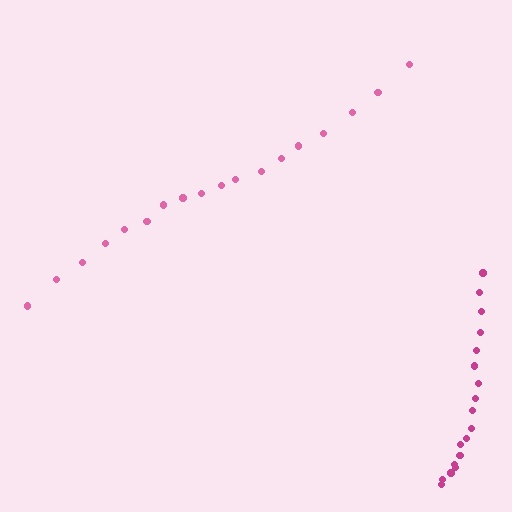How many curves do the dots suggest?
There are 2 distinct paths.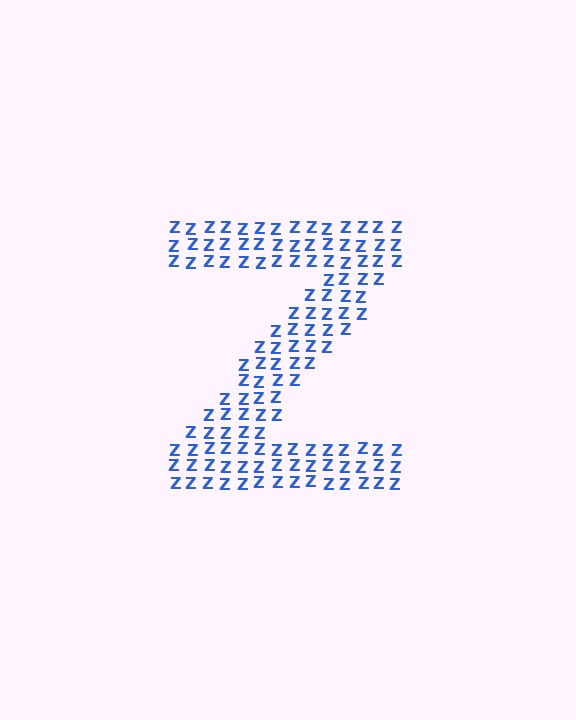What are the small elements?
The small elements are letter Z's.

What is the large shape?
The large shape is the letter Z.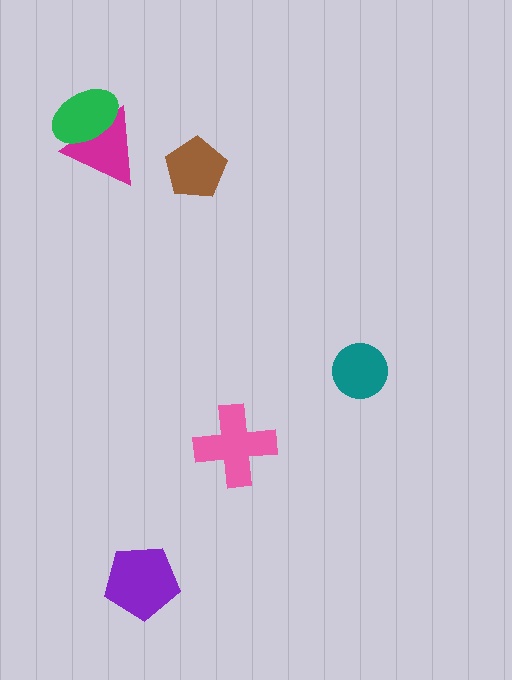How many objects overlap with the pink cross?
0 objects overlap with the pink cross.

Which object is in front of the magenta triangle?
The green ellipse is in front of the magenta triangle.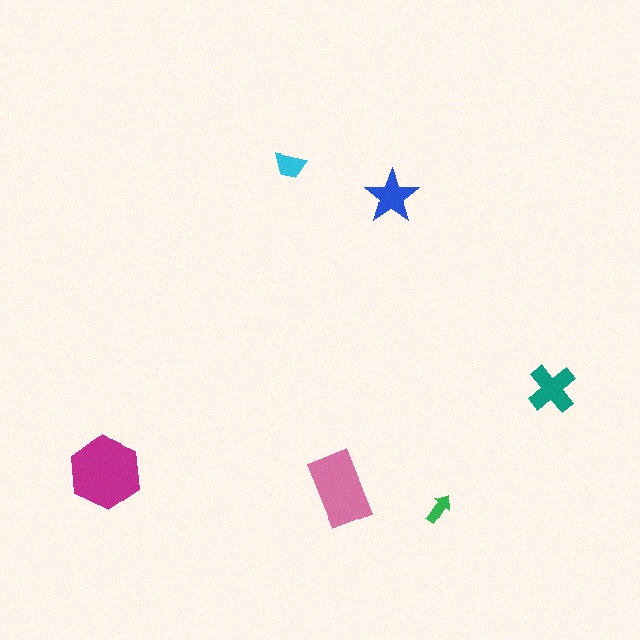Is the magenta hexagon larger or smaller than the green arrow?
Larger.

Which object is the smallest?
The green arrow.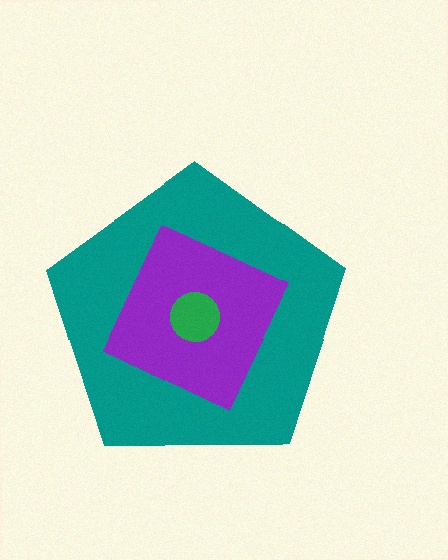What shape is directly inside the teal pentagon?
The purple diamond.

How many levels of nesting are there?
3.